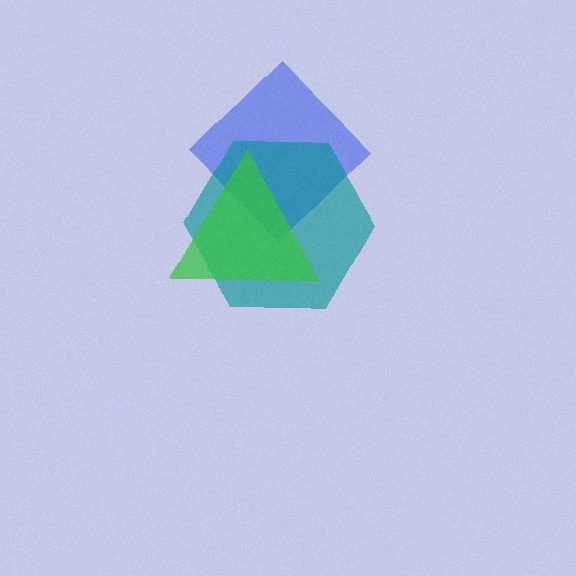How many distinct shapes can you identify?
There are 3 distinct shapes: a blue diamond, a teal hexagon, a green triangle.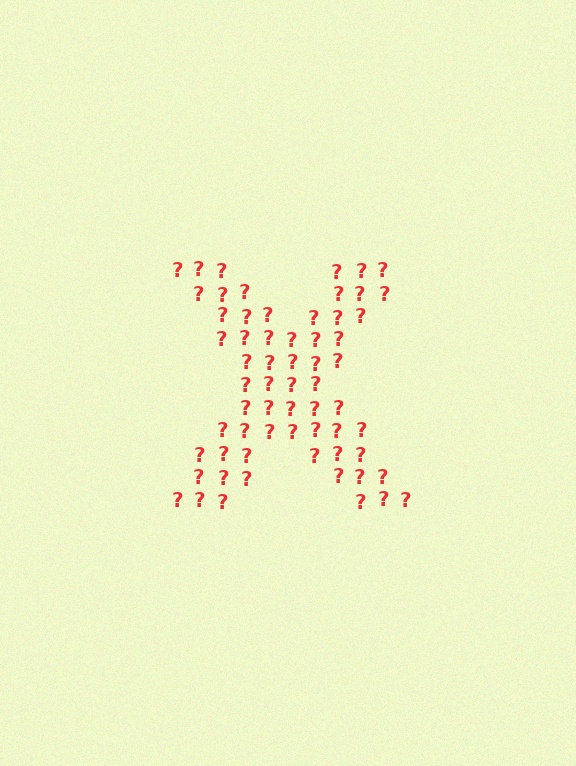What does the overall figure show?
The overall figure shows the letter X.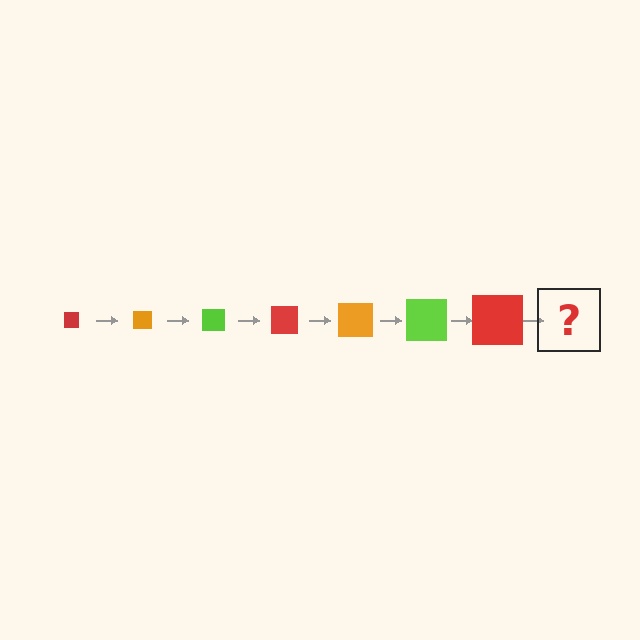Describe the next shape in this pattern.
It should be an orange square, larger than the previous one.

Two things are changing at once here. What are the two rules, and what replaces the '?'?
The two rules are that the square grows larger each step and the color cycles through red, orange, and lime. The '?' should be an orange square, larger than the previous one.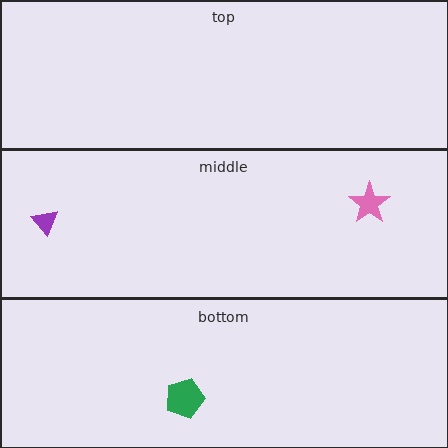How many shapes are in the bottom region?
1.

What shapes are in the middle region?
The purple triangle, the pink star.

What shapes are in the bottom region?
The green pentagon.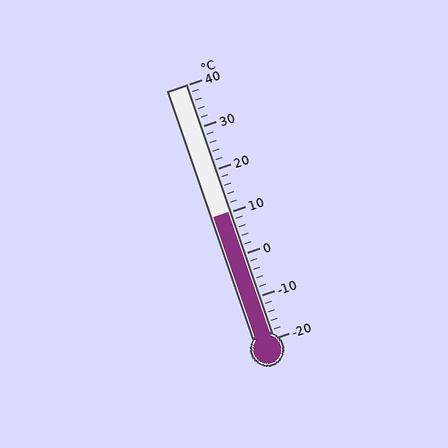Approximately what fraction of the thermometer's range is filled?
The thermometer is filled to approximately 50% of its range.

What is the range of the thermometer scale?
The thermometer scale ranges from -20°C to 40°C.